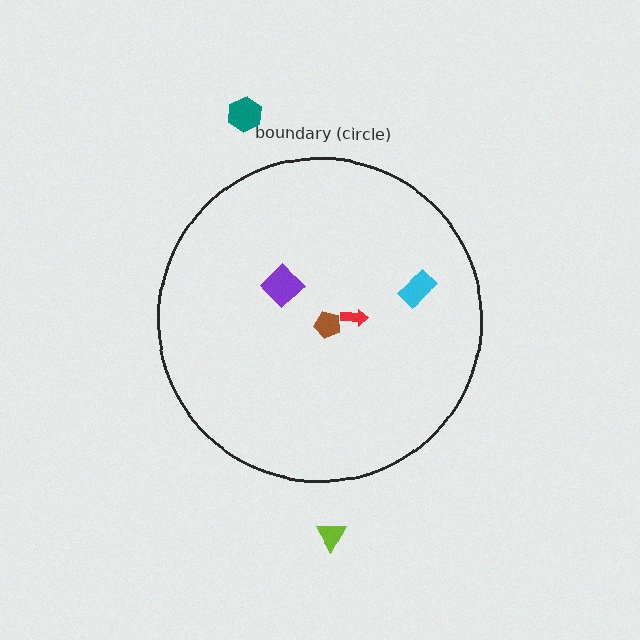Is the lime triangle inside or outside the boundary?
Outside.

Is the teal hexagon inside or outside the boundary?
Outside.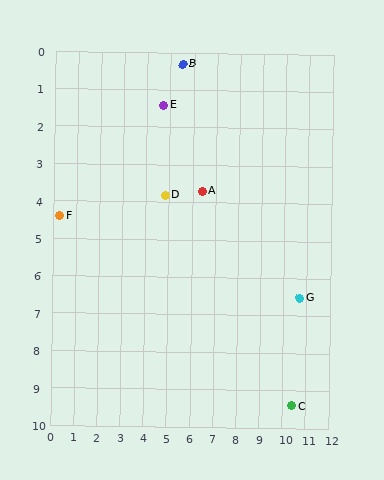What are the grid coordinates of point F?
Point F is at approximately (0.3, 4.4).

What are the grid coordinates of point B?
Point B is at approximately (5.5, 0.3).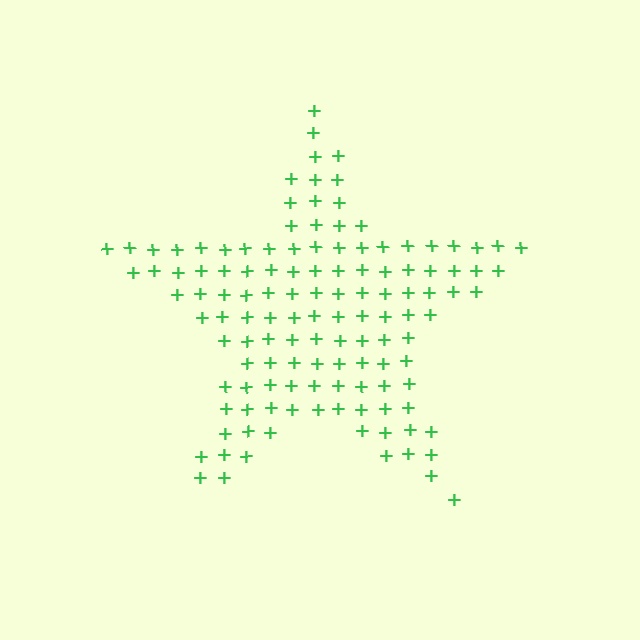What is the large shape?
The large shape is a star.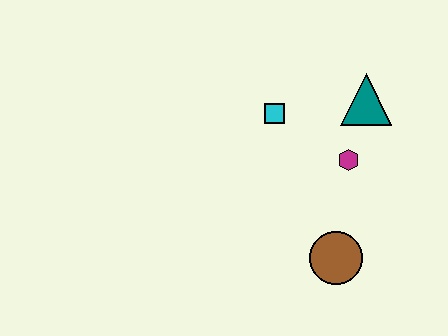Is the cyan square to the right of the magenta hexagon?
No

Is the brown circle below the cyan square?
Yes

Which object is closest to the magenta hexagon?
The teal triangle is closest to the magenta hexagon.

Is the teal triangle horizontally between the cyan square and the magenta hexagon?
No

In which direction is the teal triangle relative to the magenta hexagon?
The teal triangle is above the magenta hexagon.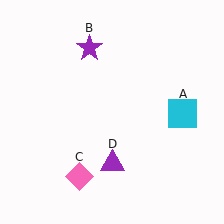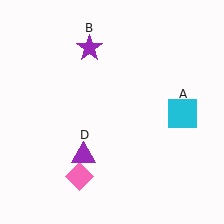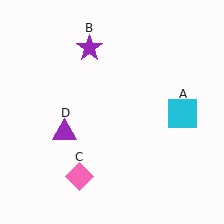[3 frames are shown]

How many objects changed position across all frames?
1 object changed position: purple triangle (object D).